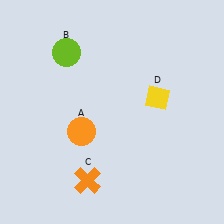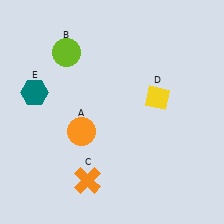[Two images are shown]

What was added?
A teal hexagon (E) was added in Image 2.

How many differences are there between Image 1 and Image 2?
There is 1 difference between the two images.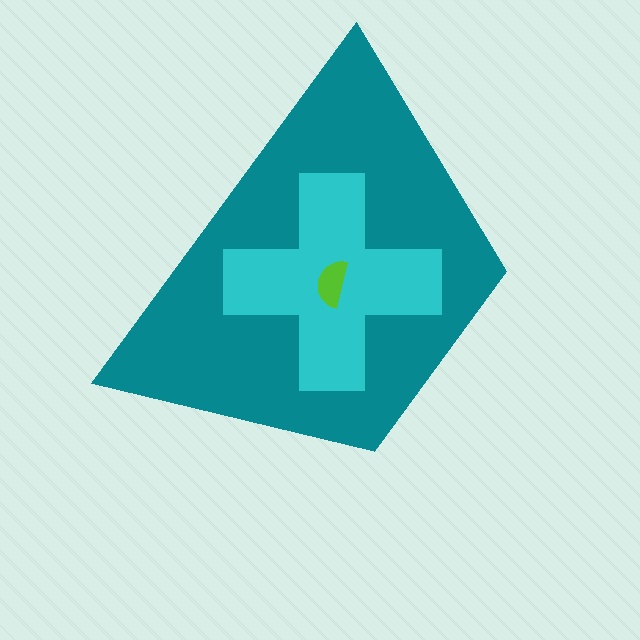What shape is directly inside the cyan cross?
The lime semicircle.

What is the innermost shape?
The lime semicircle.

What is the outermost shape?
The teal trapezoid.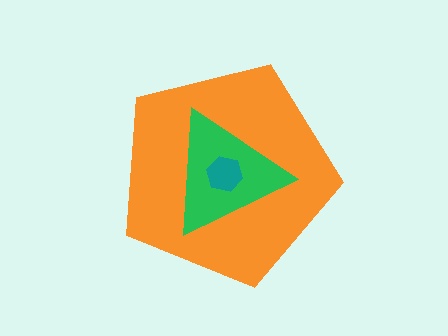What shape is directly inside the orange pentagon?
The green triangle.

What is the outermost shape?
The orange pentagon.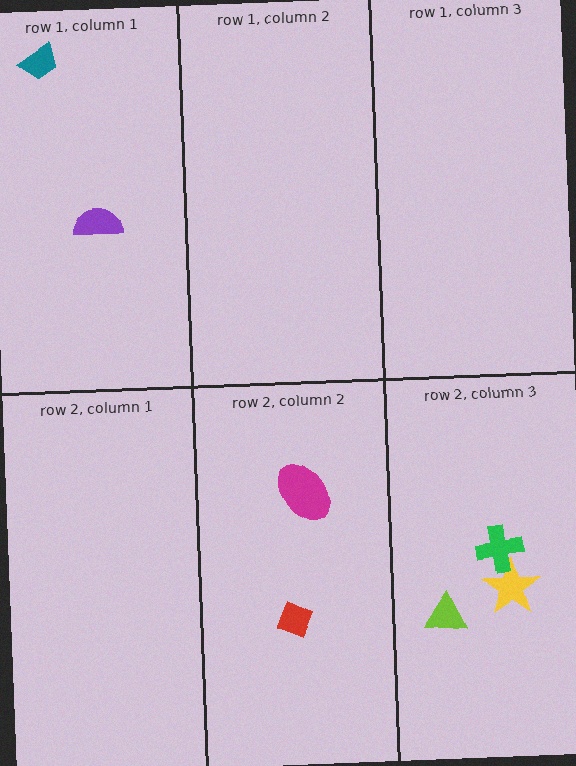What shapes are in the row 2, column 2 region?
The magenta ellipse, the red diamond.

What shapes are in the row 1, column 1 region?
The teal trapezoid, the purple semicircle.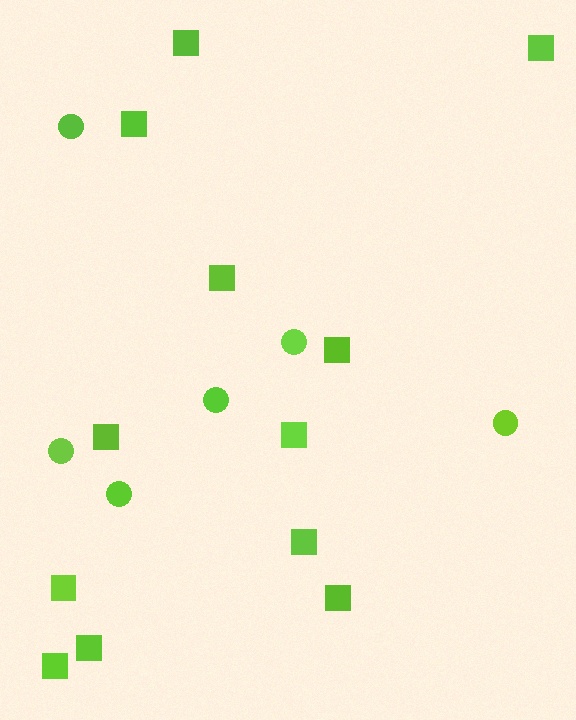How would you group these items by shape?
There are 2 groups: one group of squares (12) and one group of circles (6).